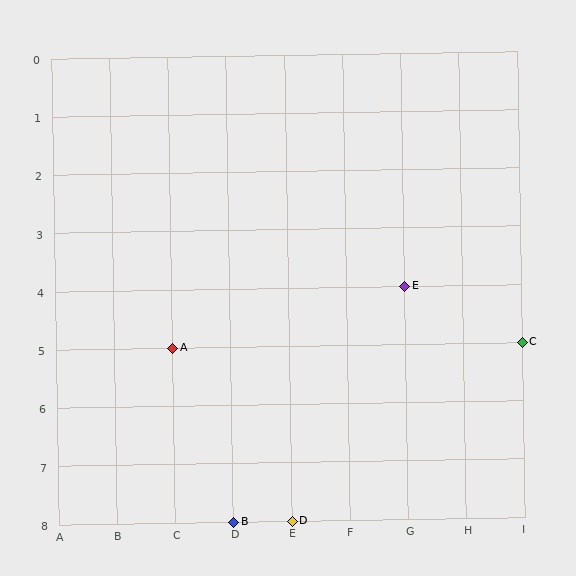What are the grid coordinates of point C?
Point C is at grid coordinates (I, 5).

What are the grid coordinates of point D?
Point D is at grid coordinates (E, 8).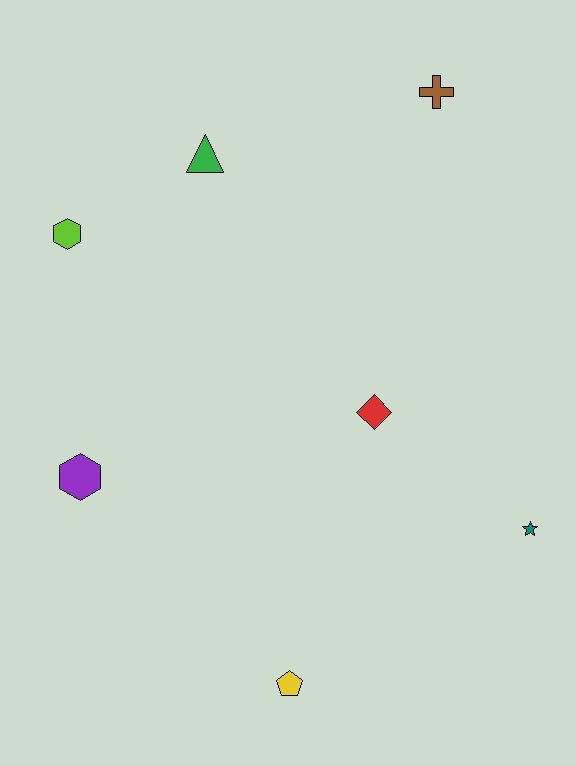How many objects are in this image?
There are 7 objects.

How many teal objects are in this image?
There is 1 teal object.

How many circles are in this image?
There are no circles.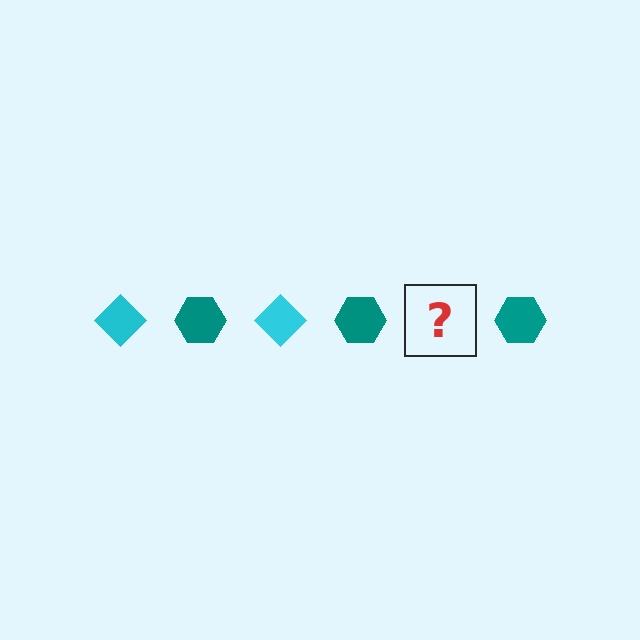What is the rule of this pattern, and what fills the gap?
The rule is that the pattern alternates between cyan diamond and teal hexagon. The gap should be filled with a cyan diamond.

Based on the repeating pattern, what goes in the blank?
The blank should be a cyan diamond.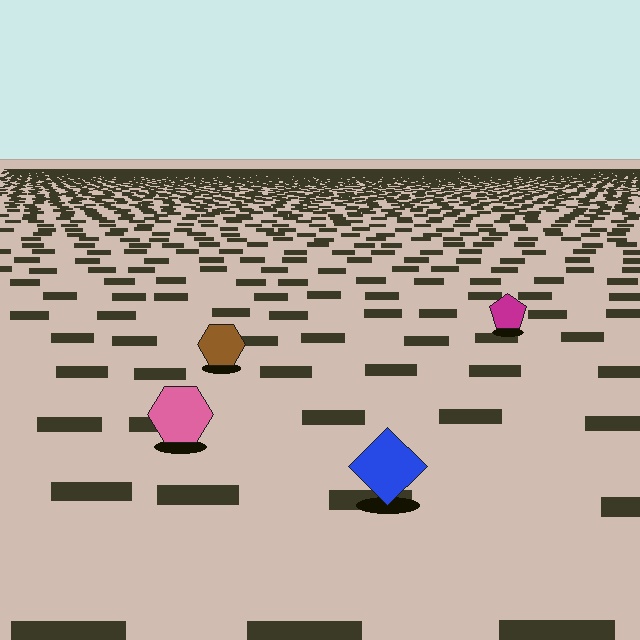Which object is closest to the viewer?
The blue diamond is closest. The texture marks near it are larger and more spread out.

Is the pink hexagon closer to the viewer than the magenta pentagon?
Yes. The pink hexagon is closer — you can tell from the texture gradient: the ground texture is coarser near it.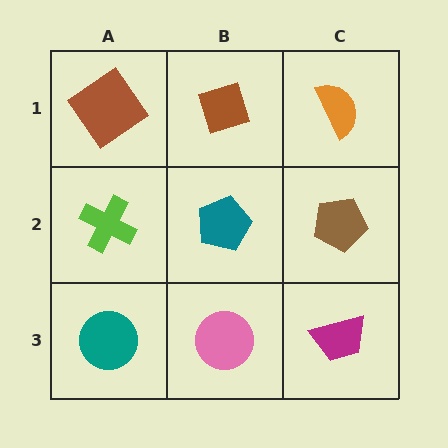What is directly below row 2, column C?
A magenta trapezoid.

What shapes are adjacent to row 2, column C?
An orange semicircle (row 1, column C), a magenta trapezoid (row 3, column C), a teal pentagon (row 2, column B).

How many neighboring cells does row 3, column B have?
3.